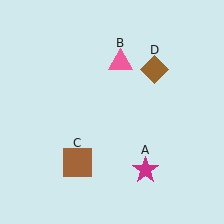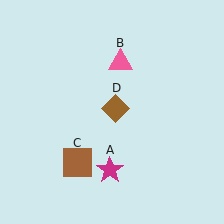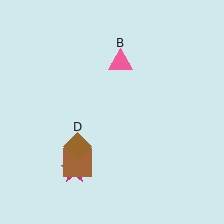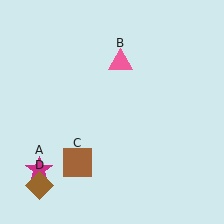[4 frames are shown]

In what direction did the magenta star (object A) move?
The magenta star (object A) moved left.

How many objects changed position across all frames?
2 objects changed position: magenta star (object A), brown diamond (object D).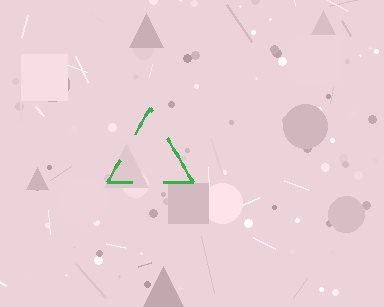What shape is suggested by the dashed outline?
The dashed outline suggests a triangle.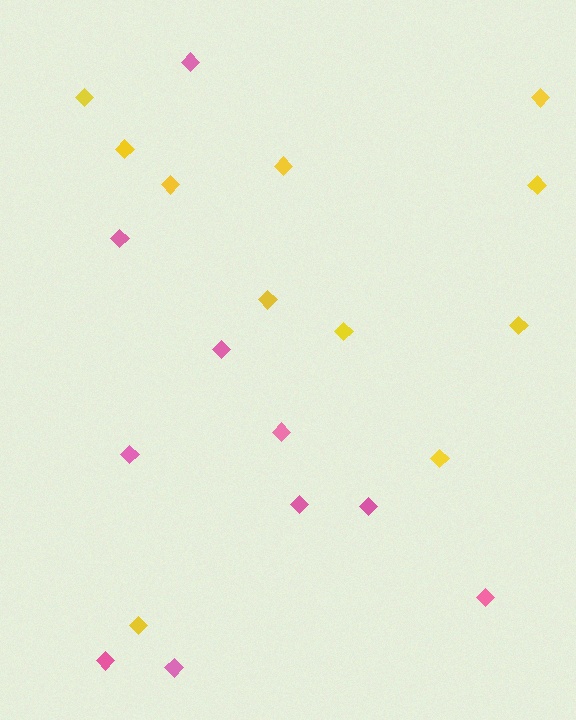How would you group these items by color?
There are 2 groups: one group of pink diamonds (10) and one group of yellow diamonds (11).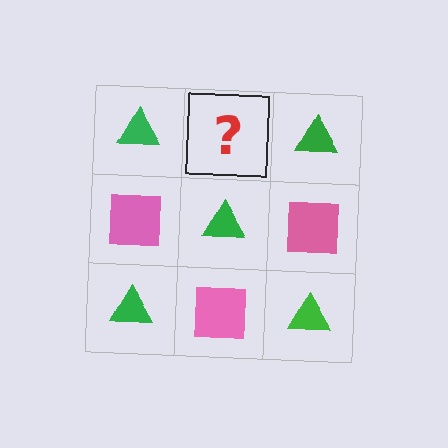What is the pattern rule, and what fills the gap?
The rule is that it alternates green triangle and pink square in a checkerboard pattern. The gap should be filled with a pink square.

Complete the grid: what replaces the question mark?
The question mark should be replaced with a pink square.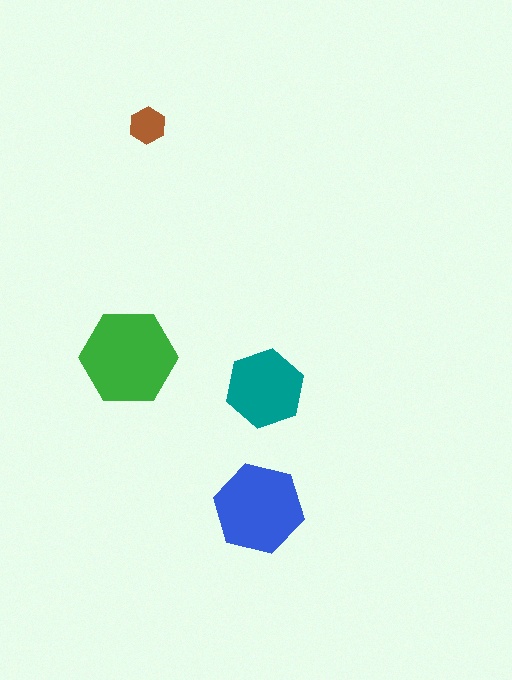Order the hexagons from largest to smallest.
the green one, the blue one, the teal one, the brown one.